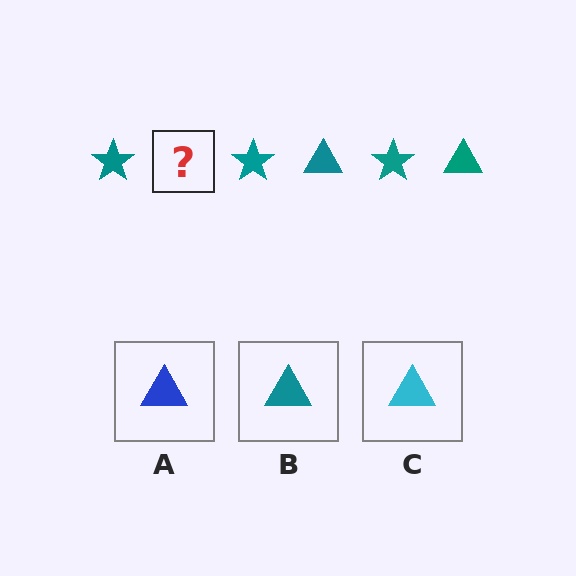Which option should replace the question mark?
Option B.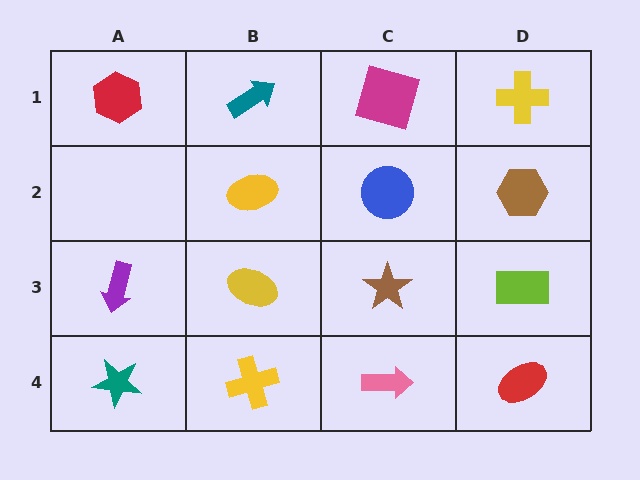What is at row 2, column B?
A yellow ellipse.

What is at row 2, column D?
A brown hexagon.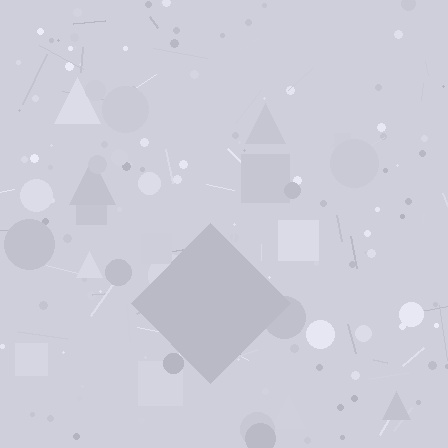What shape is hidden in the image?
A diamond is hidden in the image.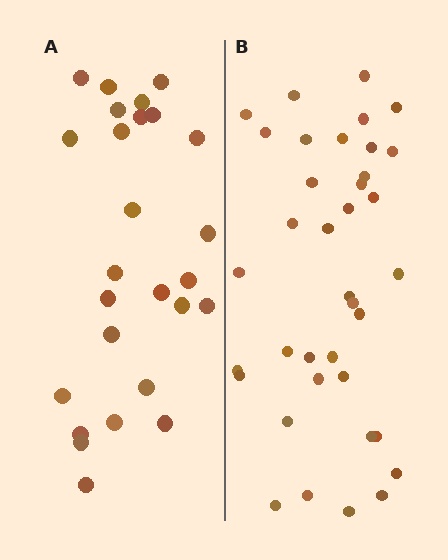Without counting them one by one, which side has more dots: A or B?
Region B (the right region) has more dots.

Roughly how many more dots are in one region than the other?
Region B has roughly 12 or so more dots than region A.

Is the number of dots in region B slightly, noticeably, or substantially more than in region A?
Region B has noticeably more, but not dramatically so. The ratio is roughly 1.4 to 1.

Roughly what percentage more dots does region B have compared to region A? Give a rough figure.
About 40% more.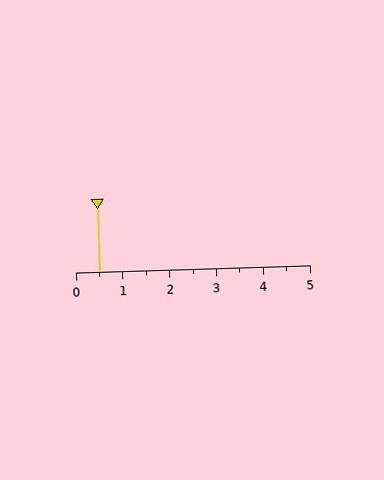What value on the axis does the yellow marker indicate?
The marker indicates approximately 0.5.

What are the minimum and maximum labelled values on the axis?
The axis runs from 0 to 5.